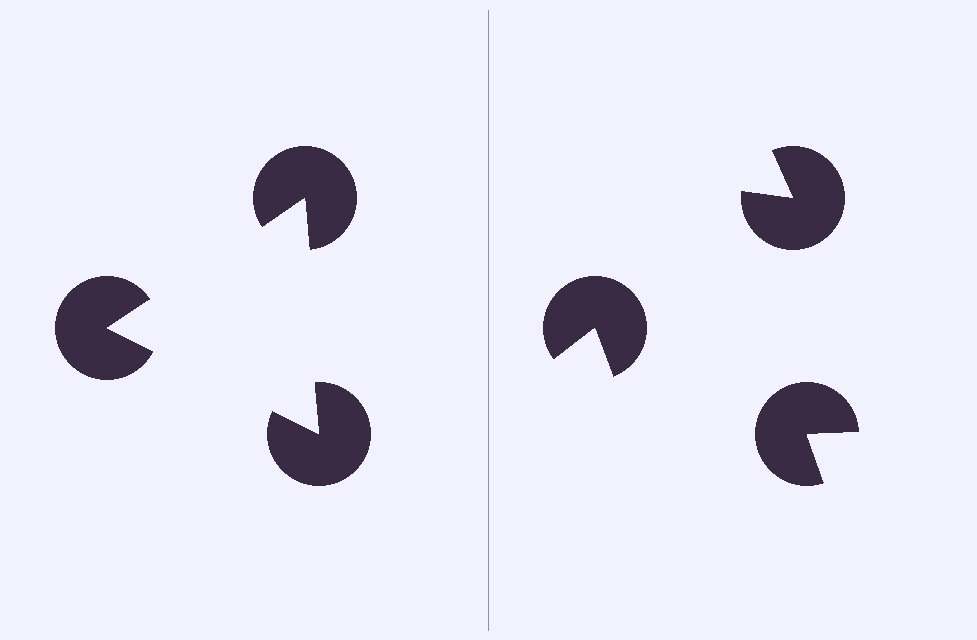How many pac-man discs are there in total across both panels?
6 — 3 on each side.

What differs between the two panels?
The pac-man discs are positioned identically on both sides; only the wedge orientations differ. On the left they align to a triangle; on the right they are misaligned.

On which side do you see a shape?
An illusory triangle appears on the left side. On the right side the wedge cuts are rotated, so no coherent shape forms.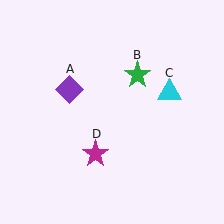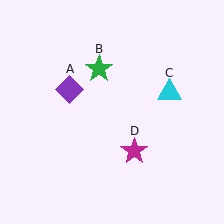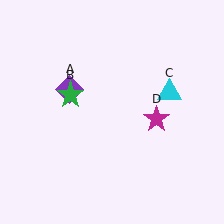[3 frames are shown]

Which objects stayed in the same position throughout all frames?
Purple diamond (object A) and cyan triangle (object C) remained stationary.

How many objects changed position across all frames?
2 objects changed position: green star (object B), magenta star (object D).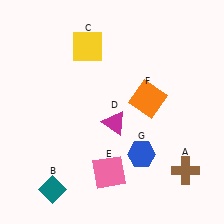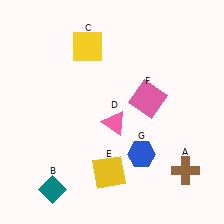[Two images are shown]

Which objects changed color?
D changed from magenta to pink. E changed from pink to yellow. F changed from orange to pink.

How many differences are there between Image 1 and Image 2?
There are 3 differences between the two images.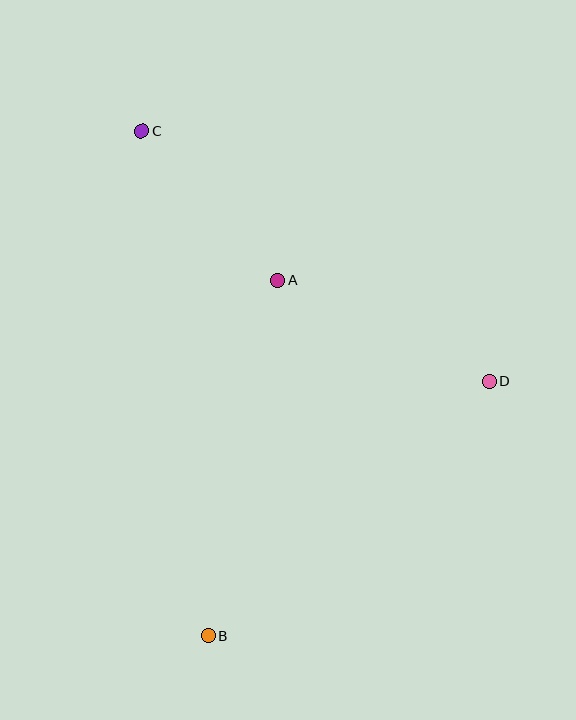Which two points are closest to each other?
Points A and C are closest to each other.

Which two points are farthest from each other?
Points B and C are farthest from each other.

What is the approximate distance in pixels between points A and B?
The distance between A and B is approximately 362 pixels.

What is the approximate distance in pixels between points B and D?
The distance between B and D is approximately 380 pixels.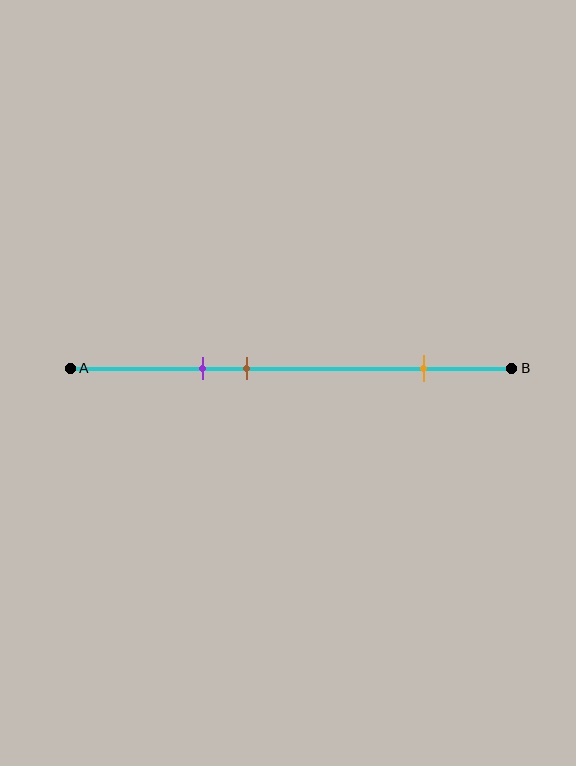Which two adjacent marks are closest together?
The purple and brown marks are the closest adjacent pair.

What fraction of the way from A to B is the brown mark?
The brown mark is approximately 40% (0.4) of the way from A to B.